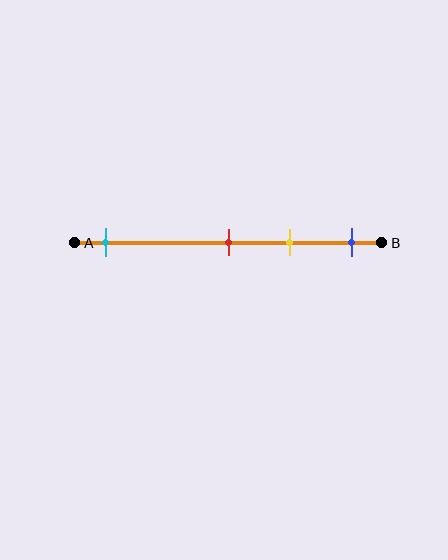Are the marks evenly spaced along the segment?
No, the marks are not evenly spaced.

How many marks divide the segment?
There are 4 marks dividing the segment.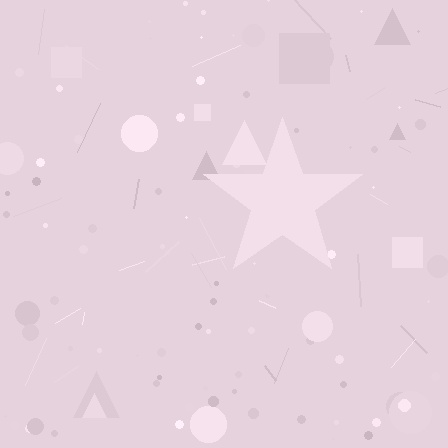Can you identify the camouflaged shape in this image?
The camouflaged shape is a star.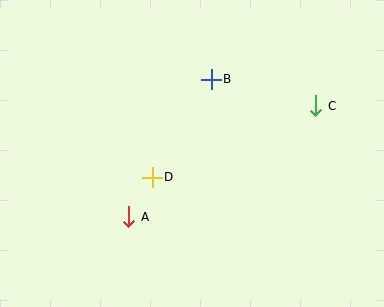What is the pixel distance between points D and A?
The distance between D and A is 46 pixels.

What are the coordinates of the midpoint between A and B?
The midpoint between A and B is at (170, 148).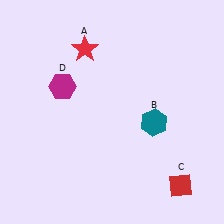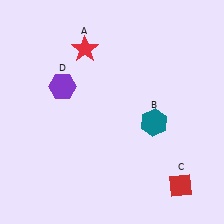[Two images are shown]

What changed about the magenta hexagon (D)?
In Image 1, D is magenta. In Image 2, it changed to purple.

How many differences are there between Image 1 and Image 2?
There is 1 difference between the two images.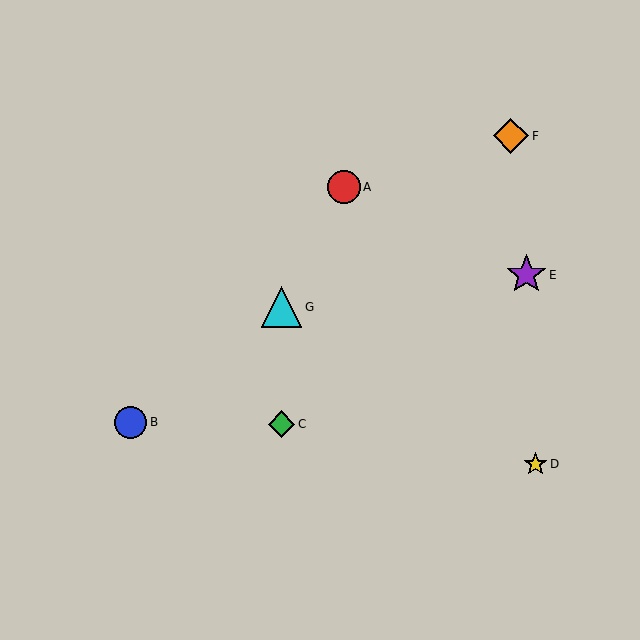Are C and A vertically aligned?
No, C is at x≈282 and A is at x≈344.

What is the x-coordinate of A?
Object A is at x≈344.